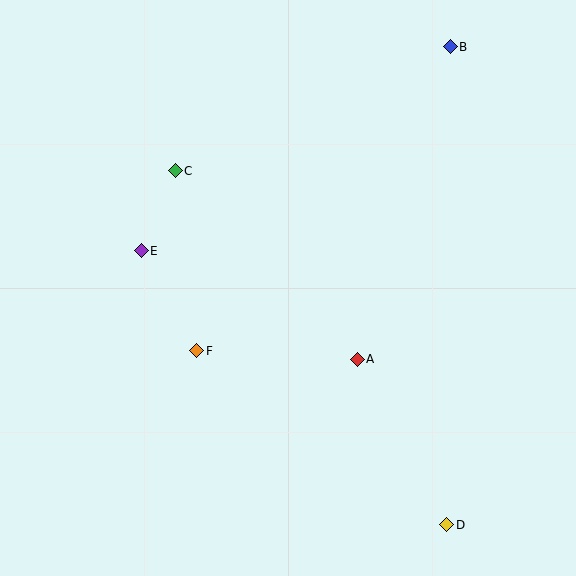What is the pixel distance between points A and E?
The distance between A and E is 241 pixels.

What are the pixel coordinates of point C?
Point C is at (175, 171).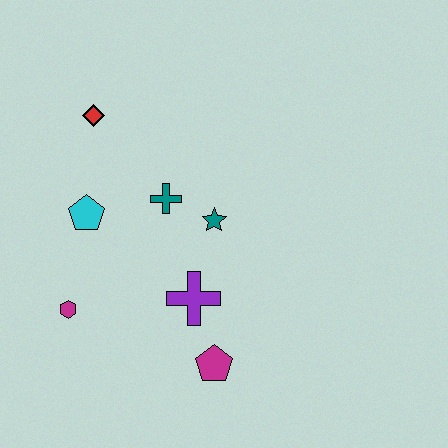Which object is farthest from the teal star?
The magenta hexagon is farthest from the teal star.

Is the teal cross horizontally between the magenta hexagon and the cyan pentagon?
No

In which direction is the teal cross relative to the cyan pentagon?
The teal cross is to the right of the cyan pentagon.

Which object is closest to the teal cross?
The teal star is closest to the teal cross.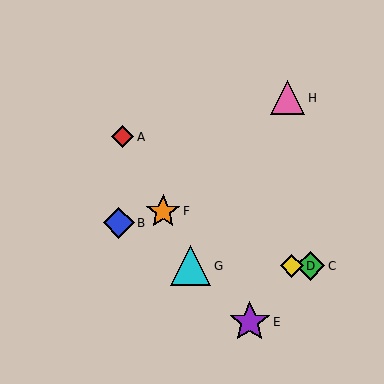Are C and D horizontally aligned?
Yes, both are at y≈266.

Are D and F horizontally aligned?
No, D is at y≈266 and F is at y≈211.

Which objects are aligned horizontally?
Objects C, D, G are aligned horizontally.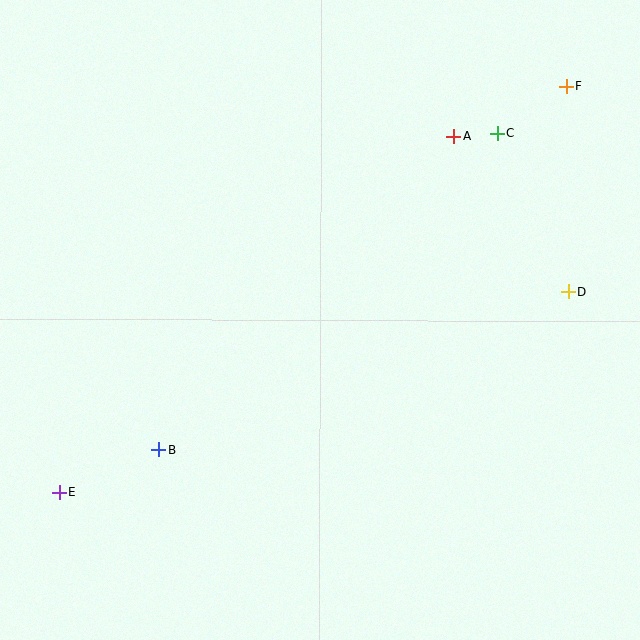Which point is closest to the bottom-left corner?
Point E is closest to the bottom-left corner.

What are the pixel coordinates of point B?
Point B is at (159, 450).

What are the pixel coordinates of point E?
Point E is at (59, 492).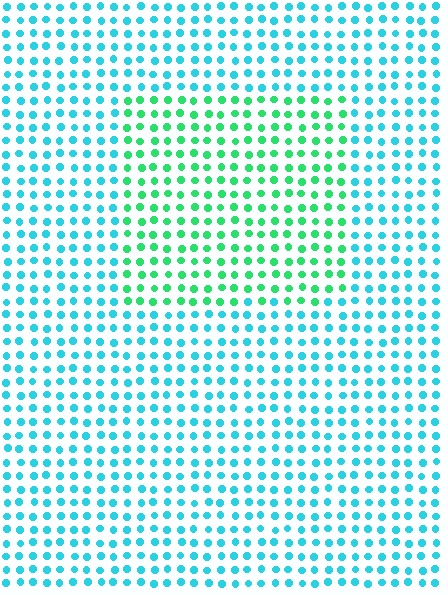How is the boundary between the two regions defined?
The boundary is defined purely by a slight shift in hue (about 44 degrees). Spacing, size, and orientation are identical on both sides.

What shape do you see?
I see a rectangle.